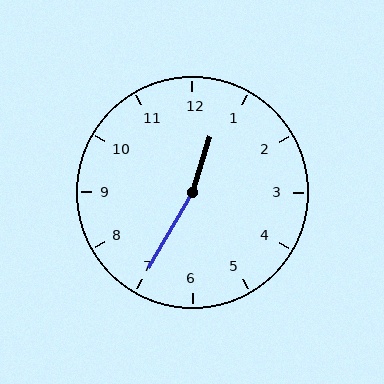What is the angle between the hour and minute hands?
Approximately 168 degrees.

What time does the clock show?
12:35.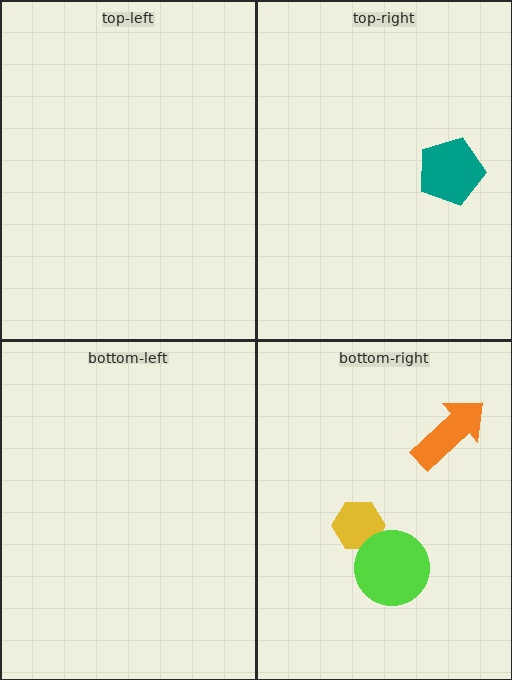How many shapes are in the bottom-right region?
3.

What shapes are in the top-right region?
The teal pentagon.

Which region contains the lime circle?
The bottom-right region.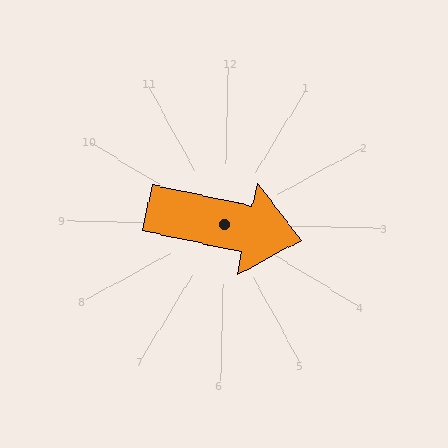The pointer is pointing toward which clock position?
Roughly 3 o'clock.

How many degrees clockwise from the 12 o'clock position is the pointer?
Approximately 101 degrees.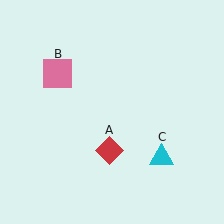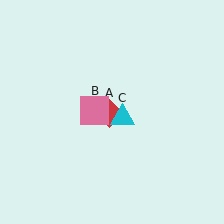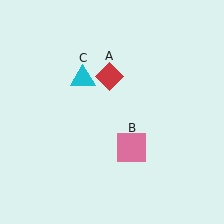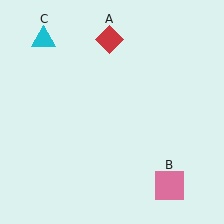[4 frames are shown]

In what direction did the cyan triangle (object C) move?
The cyan triangle (object C) moved up and to the left.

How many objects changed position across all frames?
3 objects changed position: red diamond (object A), pink square (object B), cyan triangle (object C).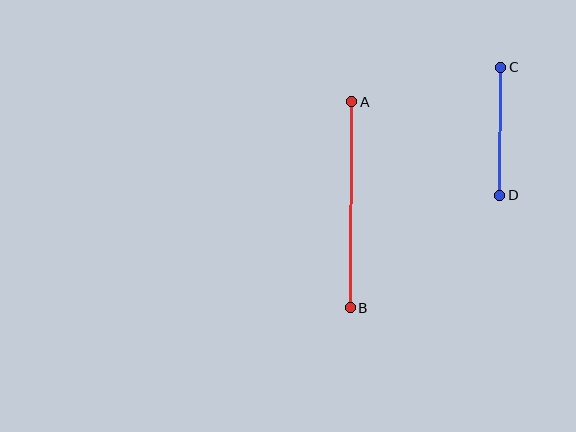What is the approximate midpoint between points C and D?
The midpoint is at approximately (500, 131) pixels.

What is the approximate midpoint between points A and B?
The midpoint is at approximately (351, 205) pixels.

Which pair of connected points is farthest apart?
Points A and B are farthest apart.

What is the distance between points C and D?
The distance is approximately 128 pixels.